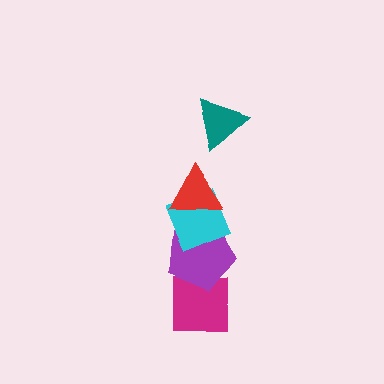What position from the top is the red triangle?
The red triangle is 2nd from the top.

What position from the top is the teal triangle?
The teal triangle is 1st from the top.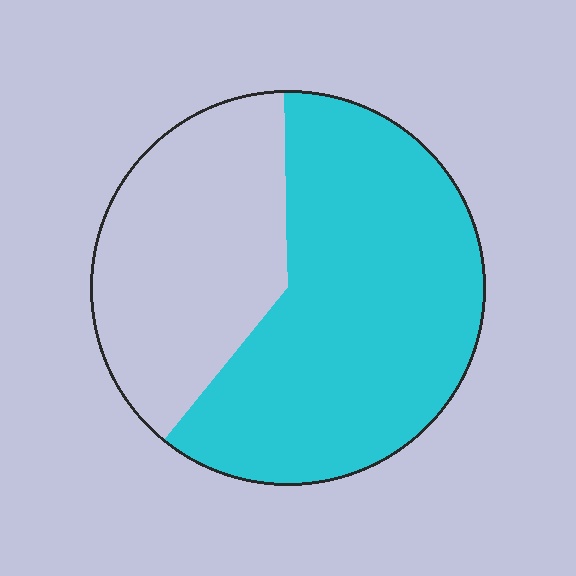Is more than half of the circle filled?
Yes.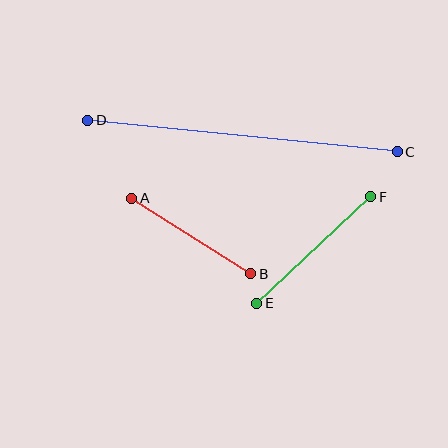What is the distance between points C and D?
The distance is approximately 311 pixels.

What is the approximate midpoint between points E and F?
The midpoint is at approximately (314, 250) pixels.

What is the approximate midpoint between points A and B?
The midpoint is at approximately (191, 236) pixels.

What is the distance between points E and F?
The distance is approximately 156 pixels.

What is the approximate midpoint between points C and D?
The midpoint is at approximately (243, 136) pixels.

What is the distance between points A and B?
The distance is approximately 141 pixels.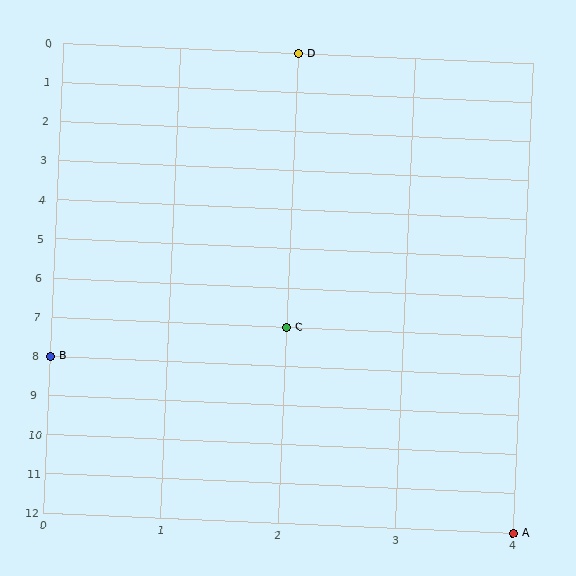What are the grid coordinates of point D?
Point D is at grid coordinates (2, 0).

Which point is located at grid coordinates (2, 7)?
Point C is at (2, 7).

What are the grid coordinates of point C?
Point C is at grid coordinates (2, 7).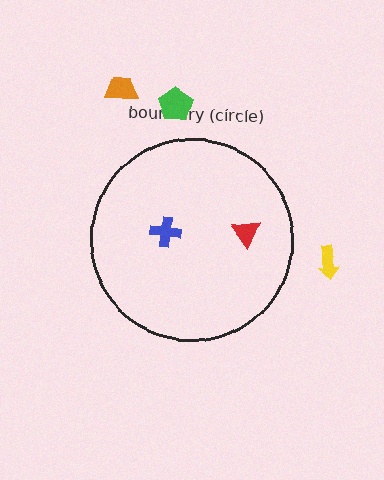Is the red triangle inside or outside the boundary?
Inside.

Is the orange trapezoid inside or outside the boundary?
Outside.